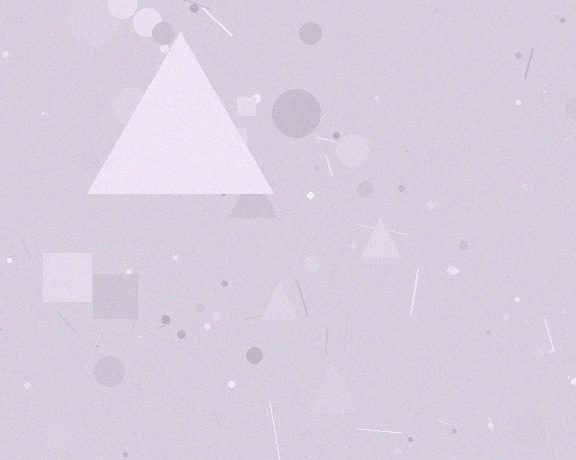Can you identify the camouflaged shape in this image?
The camouflaged shape is a triangle.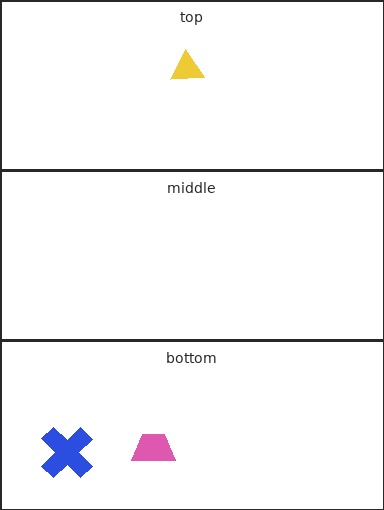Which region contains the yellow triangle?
The top region.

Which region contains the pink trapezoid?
The bottom region.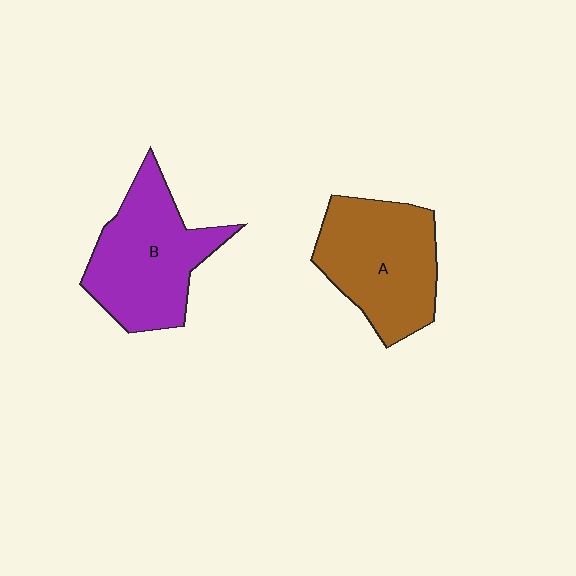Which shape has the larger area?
Shape B (purple).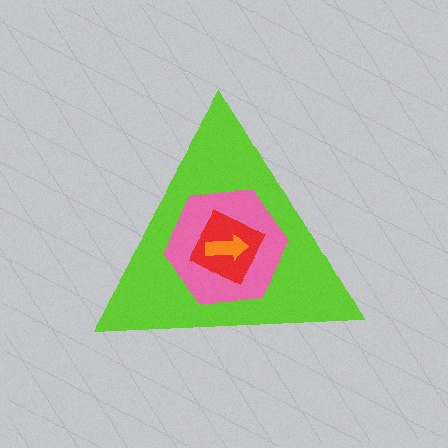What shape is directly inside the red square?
The orange arrow.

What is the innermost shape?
The orange arrow.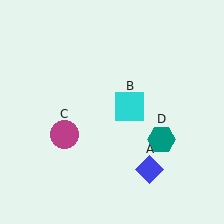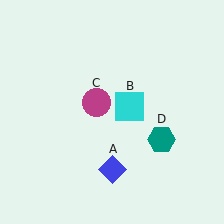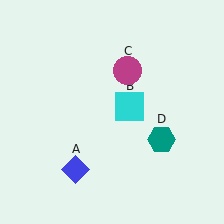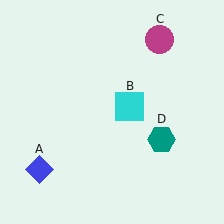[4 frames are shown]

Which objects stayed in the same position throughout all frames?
Cyan square (object B) and teal hexagon (object D) remained stationary.